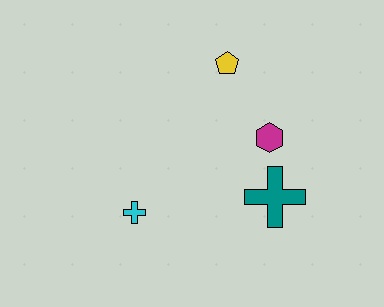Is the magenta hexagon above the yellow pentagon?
No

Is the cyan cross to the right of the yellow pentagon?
No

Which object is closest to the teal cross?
The magenta hexagon is closest to the teal cross.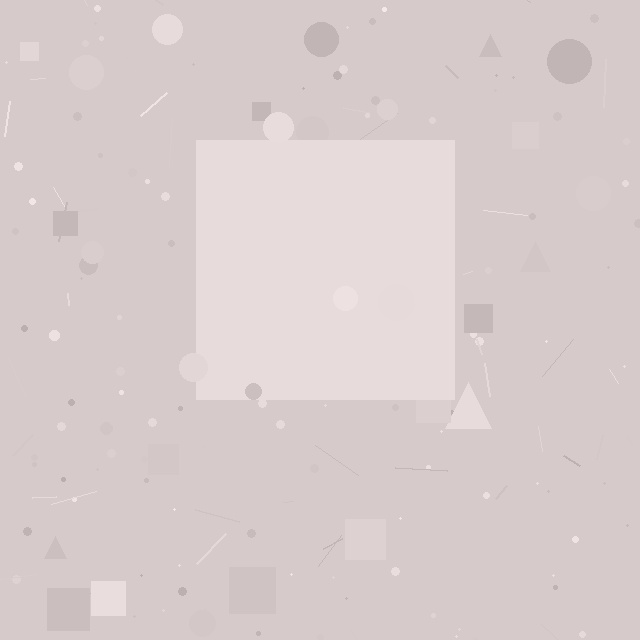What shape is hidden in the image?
A square is hidden in the image.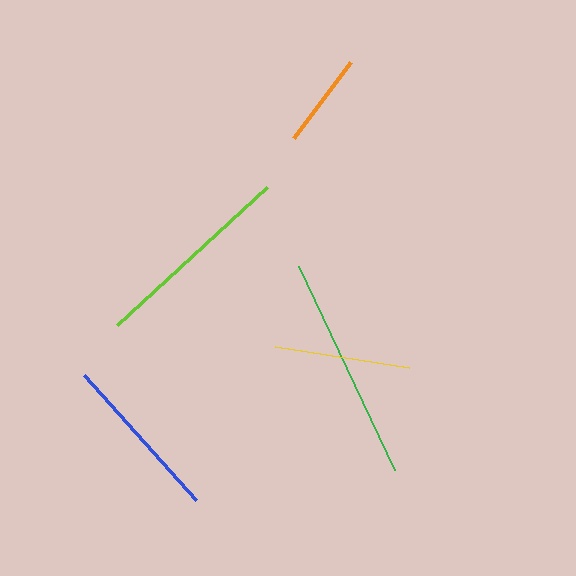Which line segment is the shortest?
The orange line is the shortest at approximately 95 pixels.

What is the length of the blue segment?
The blue segment is approximately 168 pixels long.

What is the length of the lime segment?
The lime segment is approximately 204 pixels long.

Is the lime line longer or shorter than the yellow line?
The lime line is longer than the yellow line.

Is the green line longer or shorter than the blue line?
The green line is longer than the blue line.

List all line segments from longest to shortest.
From longest to shortest: green, lime, blue, yellow, orange.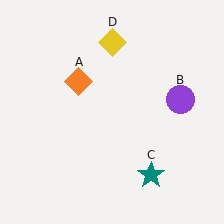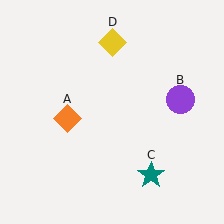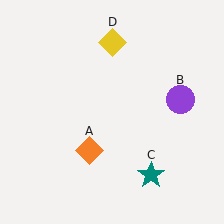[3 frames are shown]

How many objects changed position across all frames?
1 object changed position: orange diamond (object A).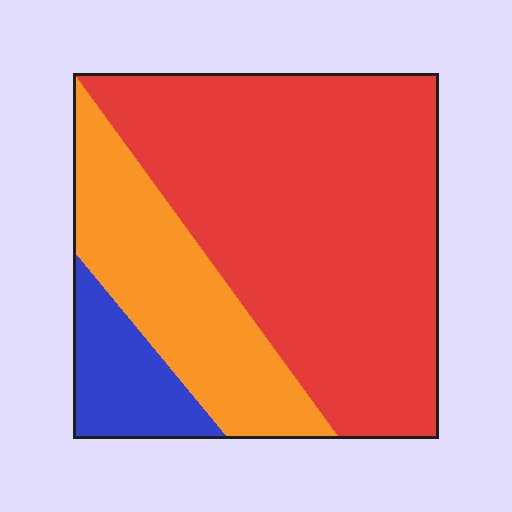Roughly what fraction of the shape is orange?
Orange covers around 25% of the shape.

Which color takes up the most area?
Red, at roughly 65%.